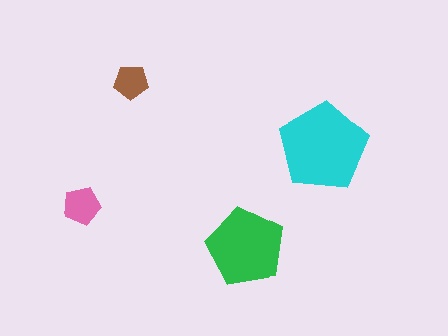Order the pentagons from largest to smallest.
the cyan one, the green one, the pink one, the brown one.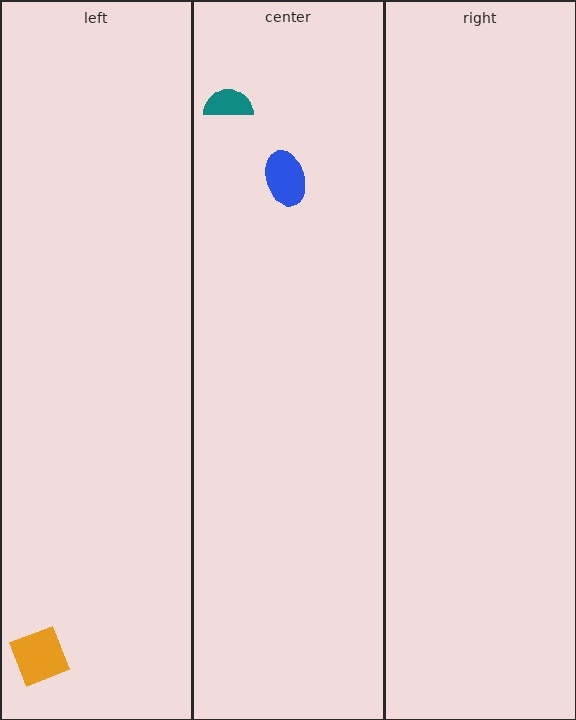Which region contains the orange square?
The left region.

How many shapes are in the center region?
2.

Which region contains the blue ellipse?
The center region.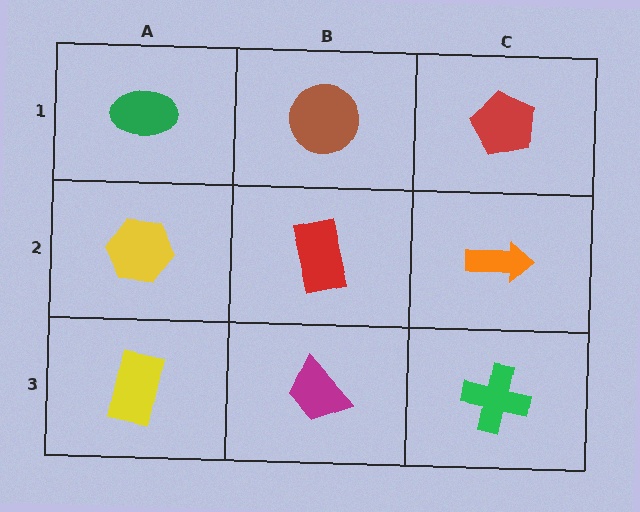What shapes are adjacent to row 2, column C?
A red pentagon (row 1, column C), a green cross (row 3, column C), a red rectangle (row 2, column B).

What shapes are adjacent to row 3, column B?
A red rectangle (row 2, column B), a yellow rectangle (row 3, column A), a green cross (row 3, column C).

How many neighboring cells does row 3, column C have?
2.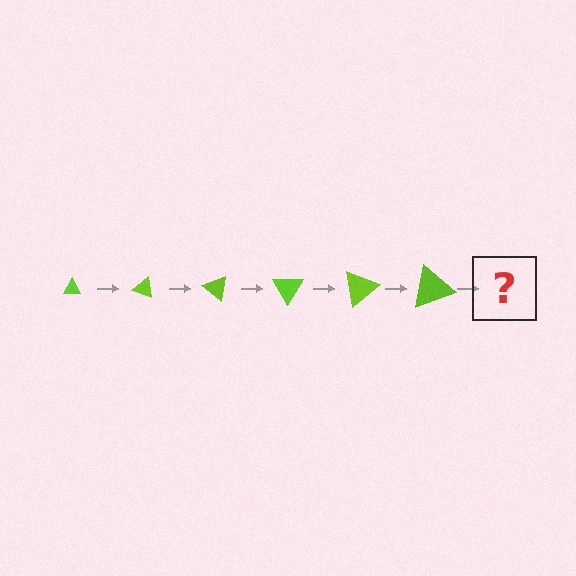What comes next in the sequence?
The next element should be a triangle, larger than the previous one and rotated 120 degrees from the start.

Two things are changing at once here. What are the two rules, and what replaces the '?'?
The two rules are that the triangle grows larger each step and it rotates 20 degrees each step. The '?' should be a triangle, larger than the previous one and rotated 120 degrees from the start.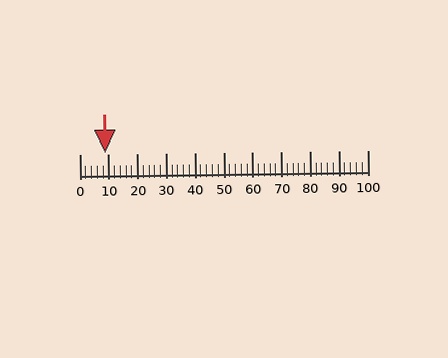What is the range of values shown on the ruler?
The ruler shows values from 0 to 100.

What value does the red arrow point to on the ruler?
The red arrow points to approximately 9.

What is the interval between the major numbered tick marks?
The major tick marks are spaced 10 units apart.